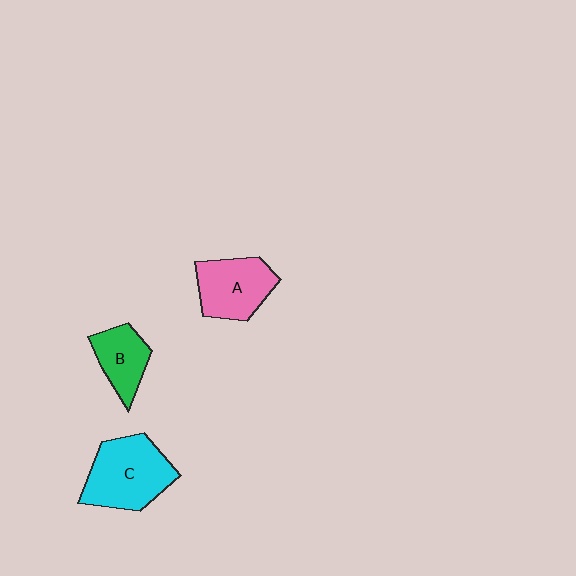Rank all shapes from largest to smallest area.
From largest to smallest: C (cyan), A (pink), B (green).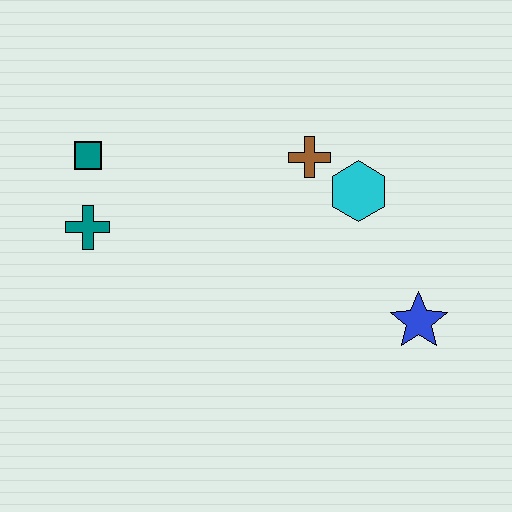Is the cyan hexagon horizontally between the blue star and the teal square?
Yes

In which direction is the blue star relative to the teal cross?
The blue star is to the right of the teal cross.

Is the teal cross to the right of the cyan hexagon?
No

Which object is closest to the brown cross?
The cyan hexagon is closest to the brown cross.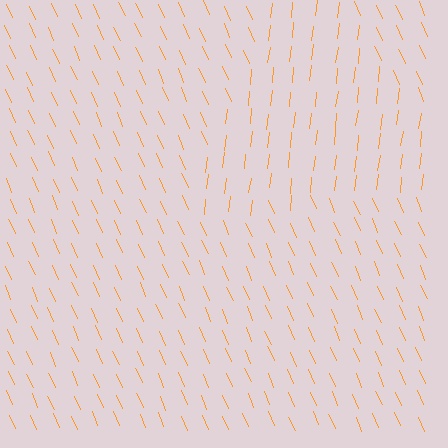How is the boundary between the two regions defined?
The boundary is defined purely by a change in line orientation (approximately 30 degrees difference). All lines are the same color and thickness.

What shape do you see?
I see a triangle.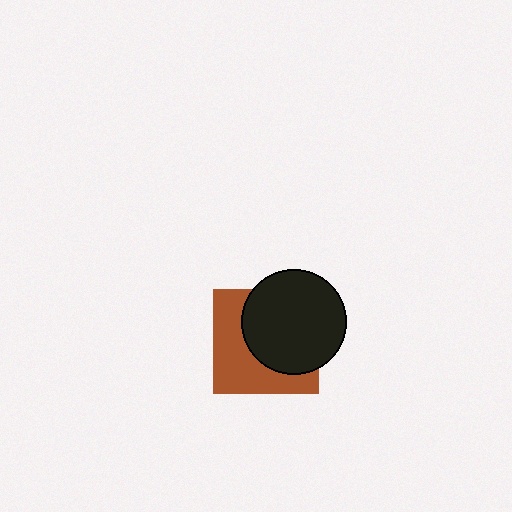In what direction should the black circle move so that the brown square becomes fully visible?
The black circle should move toward the upper-right. That is the shortest direction to clear the overlap and leave the brown square fully visible.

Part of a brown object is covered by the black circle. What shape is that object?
It is a square.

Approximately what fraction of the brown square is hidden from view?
Roughly 54% of the brown square is hidden behind the black circle.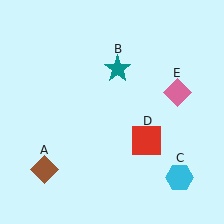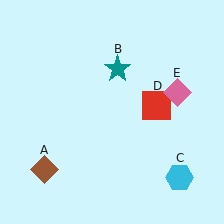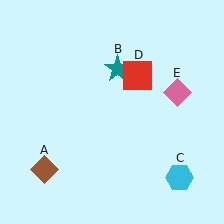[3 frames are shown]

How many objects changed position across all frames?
1 object changed position: red square (object D).